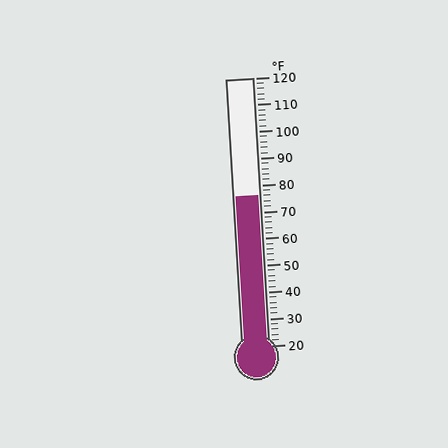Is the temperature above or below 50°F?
The temperature is above 50°F.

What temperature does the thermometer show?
The thermometer shows approximately 76°F.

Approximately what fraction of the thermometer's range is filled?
The thermometer is filled to approximately 55% of its range.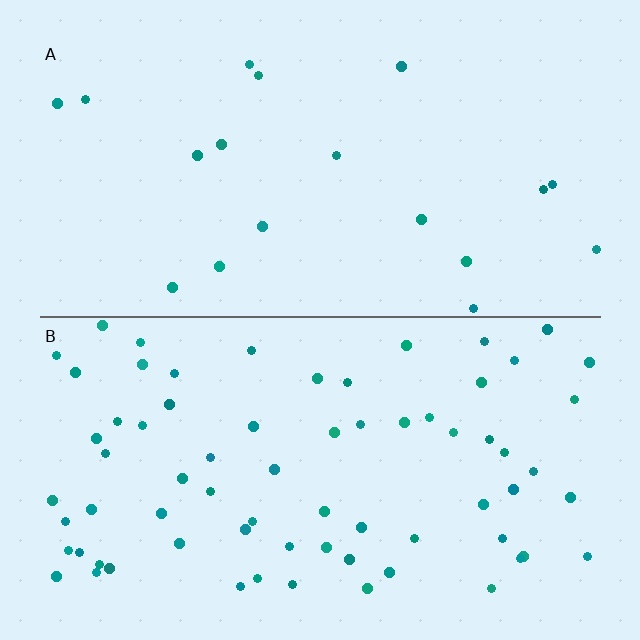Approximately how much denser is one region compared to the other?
Approximately 3.8× — region B over region A.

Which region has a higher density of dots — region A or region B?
B (the bottom).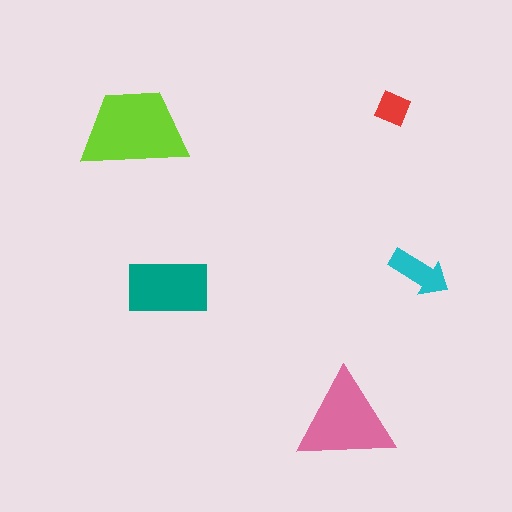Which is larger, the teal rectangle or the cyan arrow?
The teal rectangle.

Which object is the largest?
The lime trapezoid.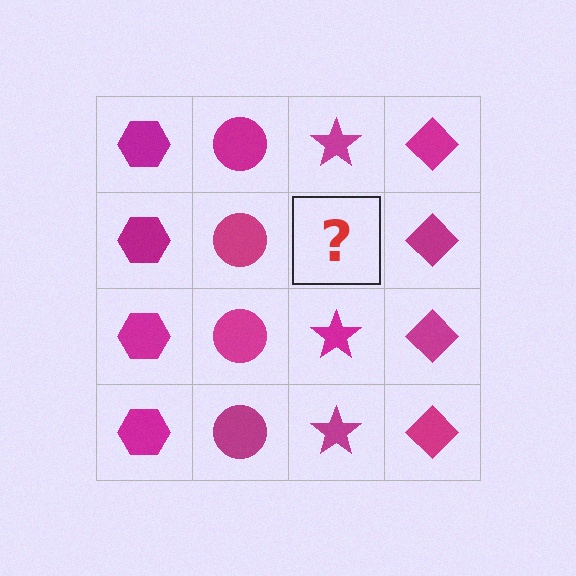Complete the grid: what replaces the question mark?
The question mark should be replaced with a magenta star.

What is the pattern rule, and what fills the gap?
The rule is that each column has a consistent shape. The gap should be filled with a magenta star.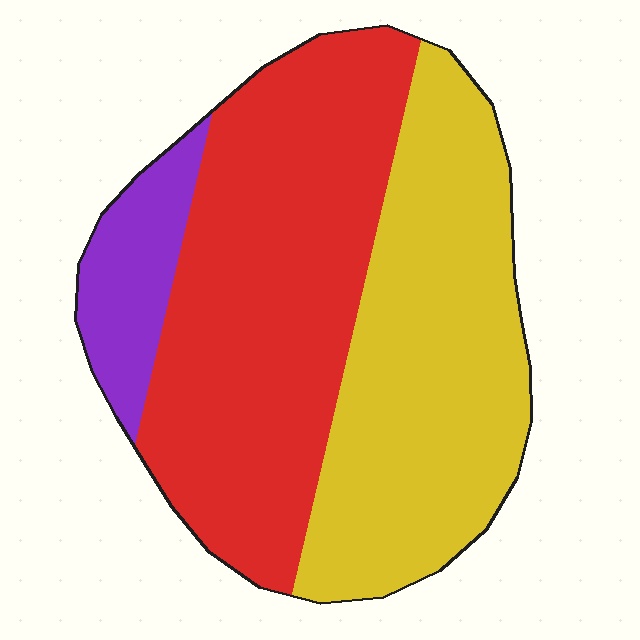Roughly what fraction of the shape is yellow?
Yellow covers 41% of the shape.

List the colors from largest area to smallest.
From largest to smallest: red, yellow, purple.